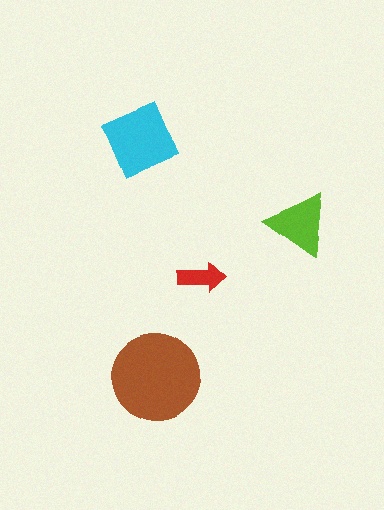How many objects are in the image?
There are 4 objects in the image.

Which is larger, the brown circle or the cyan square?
The brown circle.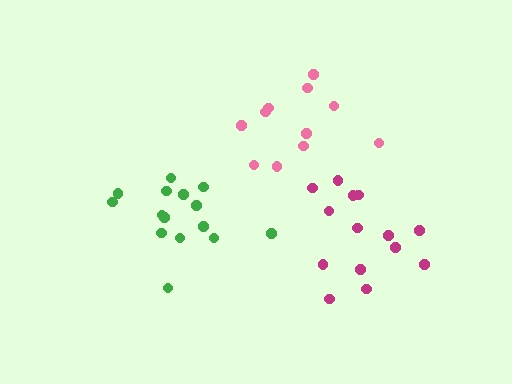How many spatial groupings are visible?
There are 3 spatial groupings.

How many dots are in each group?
Group 1: 11 dots, Group 2: 14 dots, Group 3: 15 dots (40 total).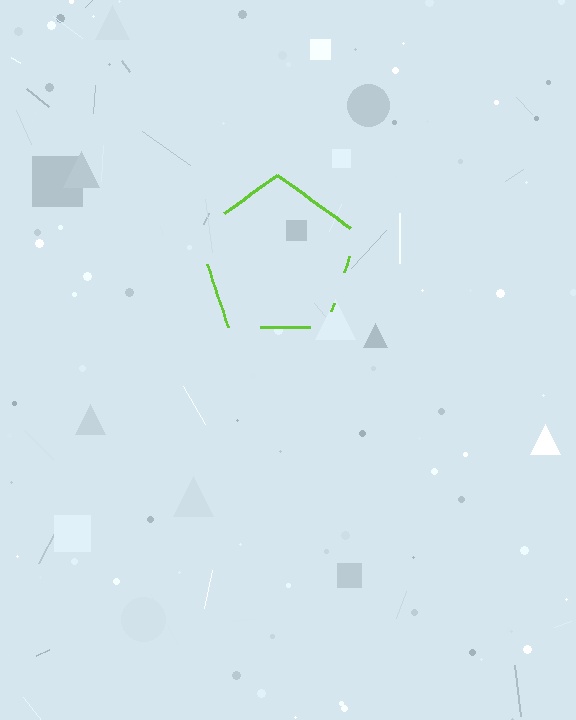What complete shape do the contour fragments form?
The contour fragments form a pentagon.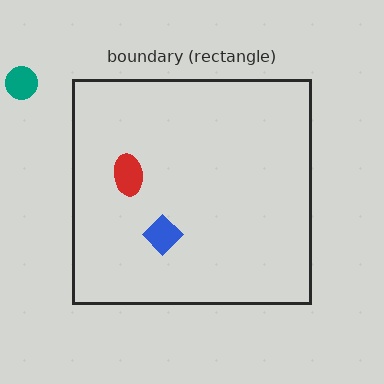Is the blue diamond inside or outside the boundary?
Inside.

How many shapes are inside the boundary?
2 inside, 1 outside.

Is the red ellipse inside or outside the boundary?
Inside.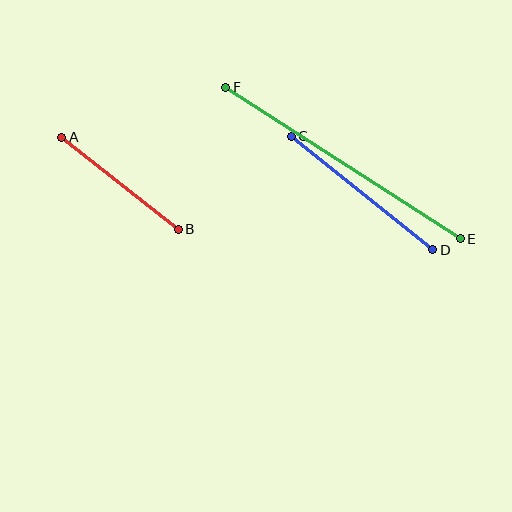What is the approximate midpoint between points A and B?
The midpoint is at approximately (120, 183) pixels.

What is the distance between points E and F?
The distance is approximately 279 pixels.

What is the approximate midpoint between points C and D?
The midpoint is at approximately (362, 193) pixels.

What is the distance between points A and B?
The distance is approximately 148 pixels.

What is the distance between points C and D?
The distance is approximately 182 pixels.